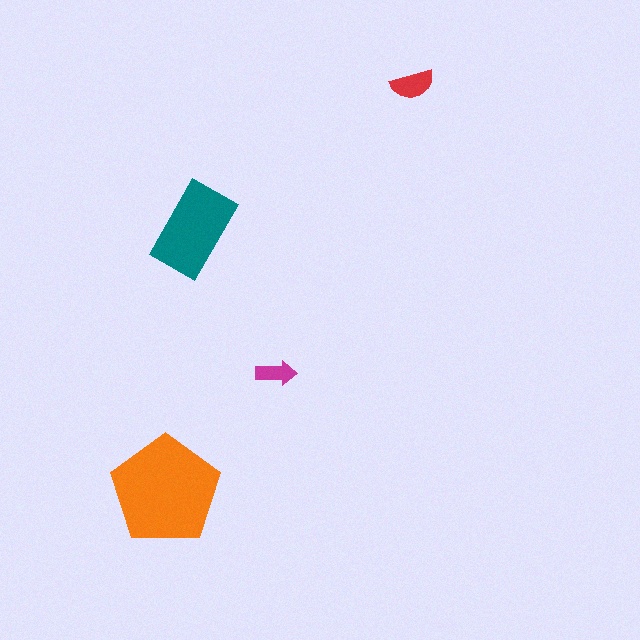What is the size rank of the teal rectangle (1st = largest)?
2nd.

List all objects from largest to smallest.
The orange pentagon, the teal rectangle, the red semicircle, the magenta arrow.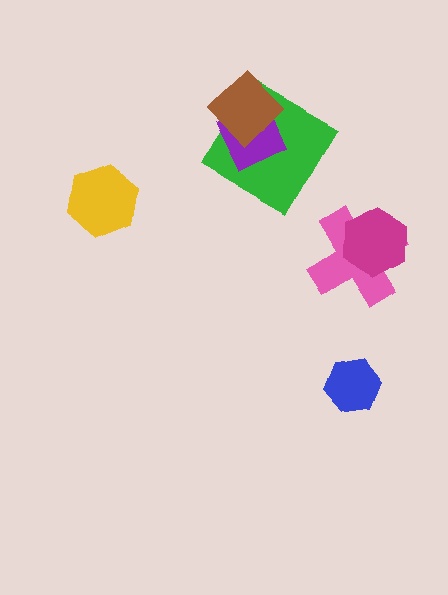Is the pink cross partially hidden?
Yes, it is partially covered by another shape.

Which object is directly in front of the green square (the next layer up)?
The purple square is directly in front of the green square.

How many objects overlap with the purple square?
2 objects overlap with the purple square.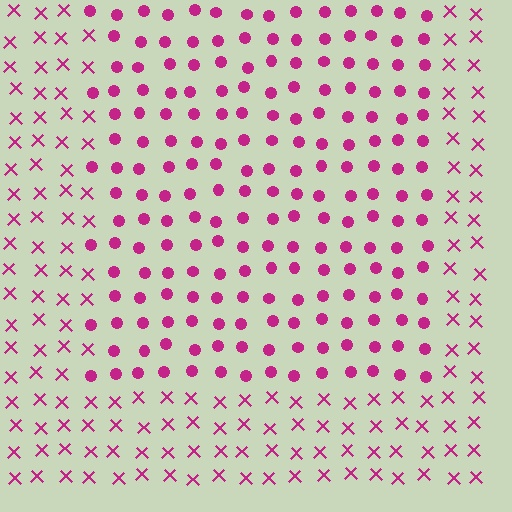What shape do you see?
I see a rectangle.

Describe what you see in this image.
The image is filled with small magenta elements arranged in a uniform grid. A rectangle-shaped region contains circles, while the surrounding area contains X marks. The boundary is defined purely by the change in element shape.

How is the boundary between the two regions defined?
The boundary is defined by a change in element shape: circles inside vs. X marks outside. All elements share the same color and spacing.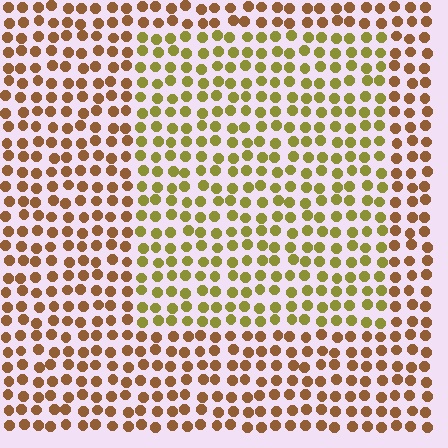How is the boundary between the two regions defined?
The boundary is defined purely by a slight shift in hue (about 37 degrees). Spacing, size, and orientation are identical on both sides.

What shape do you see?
I see a rectangle.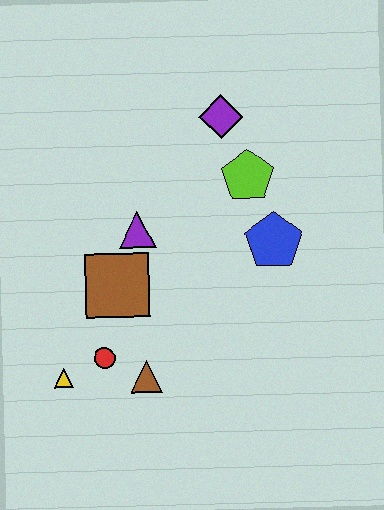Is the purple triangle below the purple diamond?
Yes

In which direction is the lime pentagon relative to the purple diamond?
The lime pentagon is below the purple diamond.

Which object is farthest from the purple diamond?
The yellow triangle is farthest from the purple diamond.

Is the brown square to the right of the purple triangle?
No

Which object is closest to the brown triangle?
The red circle is closest to the brown triangle.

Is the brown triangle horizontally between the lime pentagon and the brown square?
Yes